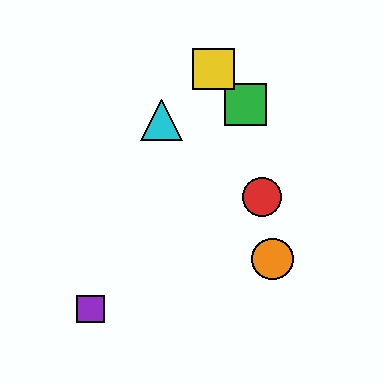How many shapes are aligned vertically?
2 shapes (the blue square, the yellow square) are aligned vertically.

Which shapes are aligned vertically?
The blue square, the yellow square are aligned vertically.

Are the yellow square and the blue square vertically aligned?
Yes, both are at x≈214.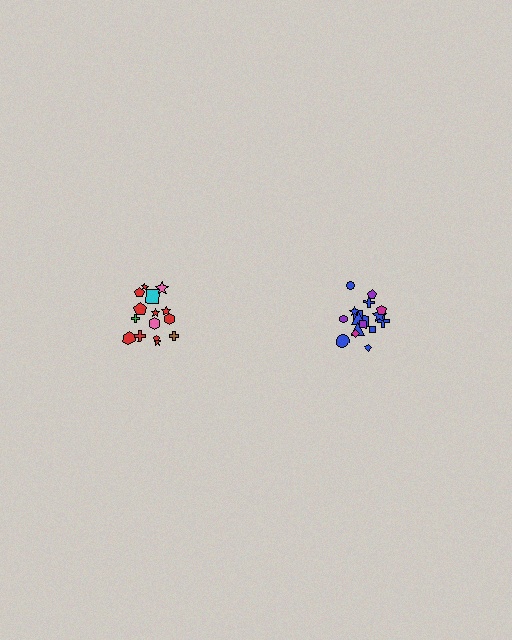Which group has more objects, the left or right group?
The right group.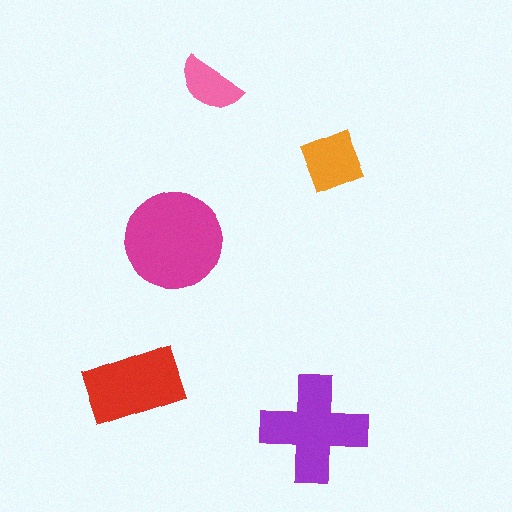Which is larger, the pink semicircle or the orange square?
The orange square.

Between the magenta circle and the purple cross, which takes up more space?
The magenta circle.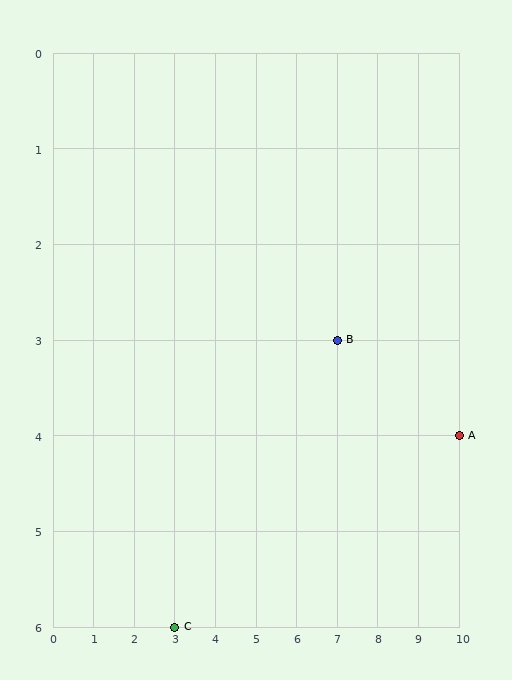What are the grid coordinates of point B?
Point B is at grid coordinates (7, 3).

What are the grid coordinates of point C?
Point C is at grid coordinates (3, 6).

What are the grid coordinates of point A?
Point A is at grid coordinates (10, 4).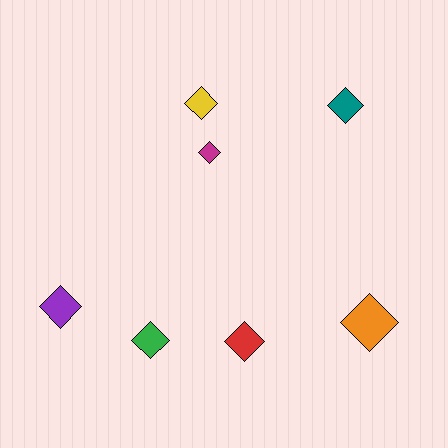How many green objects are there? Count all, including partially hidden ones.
There is 1 green object.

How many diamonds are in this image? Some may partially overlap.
There are 7 diamonds.